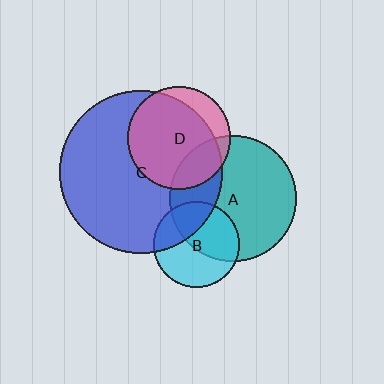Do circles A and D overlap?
Yes.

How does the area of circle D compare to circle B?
Approximately 1.4 times.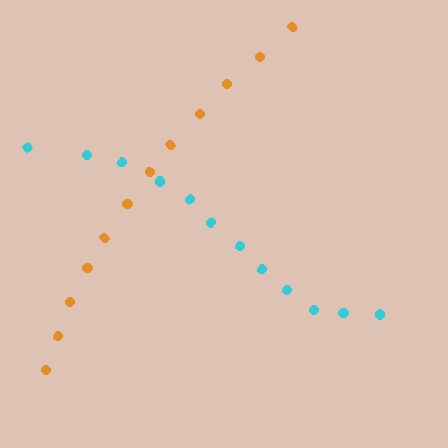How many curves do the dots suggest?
There are 2 distinct paths.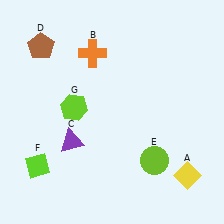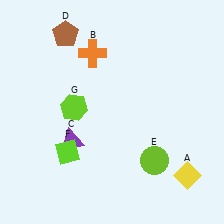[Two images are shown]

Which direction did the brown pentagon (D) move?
The brown pentagon (D) moved right.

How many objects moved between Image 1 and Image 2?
2 objects moved between the two images.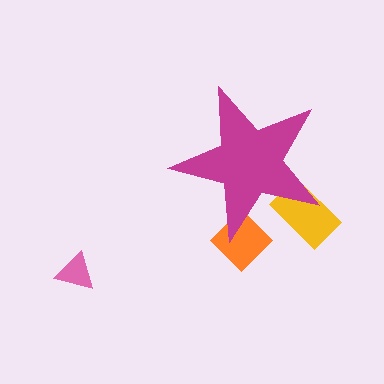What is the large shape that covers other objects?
A magenta star.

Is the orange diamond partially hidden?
Yes, the orange diamond is partially hidden behind the magenta star.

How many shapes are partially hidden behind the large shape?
2 shapes are partially hidden.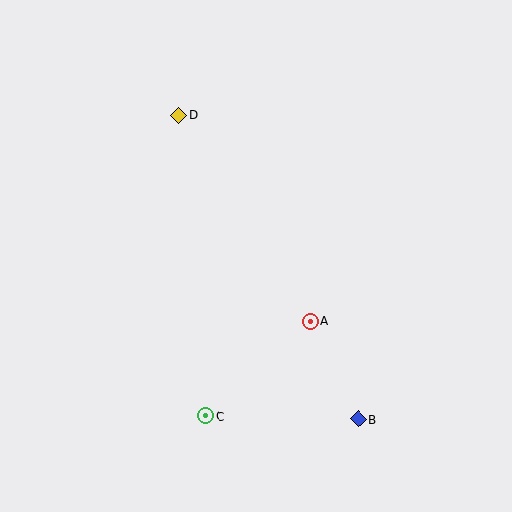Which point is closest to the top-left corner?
Point D is closest to the top-left corner.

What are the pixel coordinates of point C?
Point C is at (205, 416).